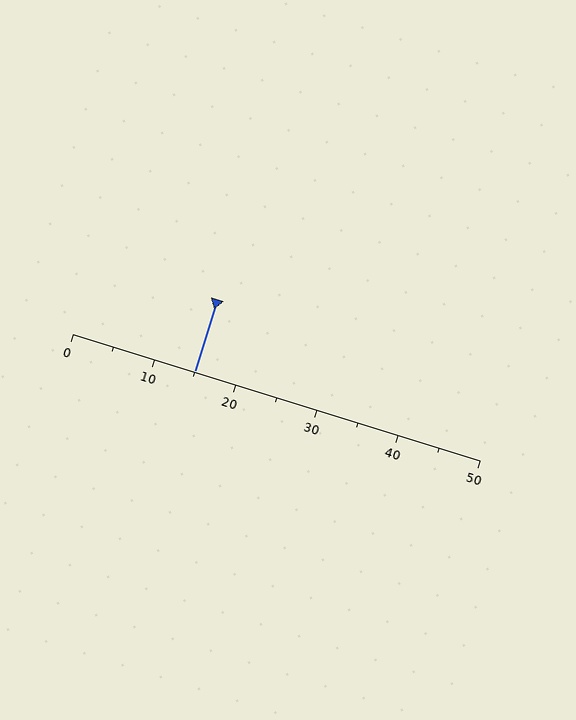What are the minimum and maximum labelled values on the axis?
The axis runs from 0 to 50.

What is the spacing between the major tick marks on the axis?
The major ticks are spaced 10 apart.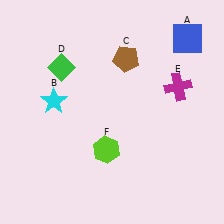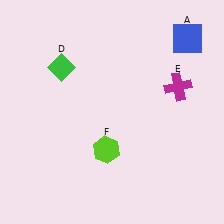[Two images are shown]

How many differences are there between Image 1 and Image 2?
There are 2 differences between the two images.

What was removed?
The cyan star (B), the brown pentagon (C) were removed in Image 2.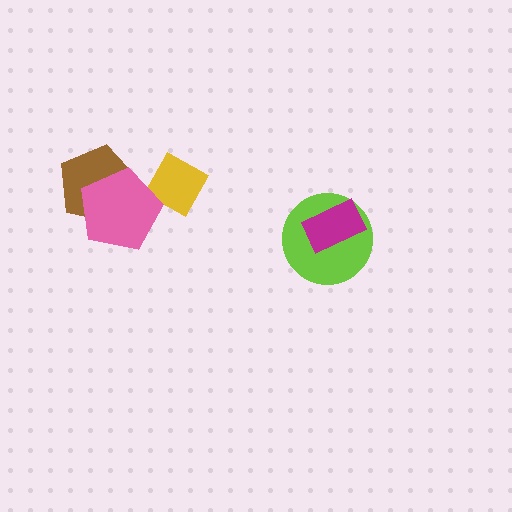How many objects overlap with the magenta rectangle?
1 object overlaps with the magenta rectangle.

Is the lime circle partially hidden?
Yes, it is partially covered by another shape.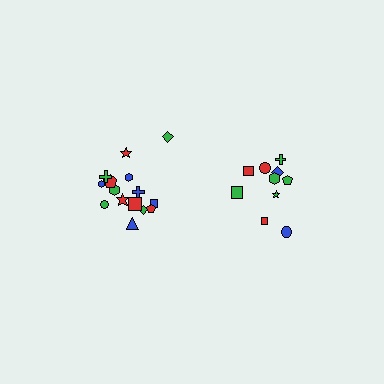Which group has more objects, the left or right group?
The left group.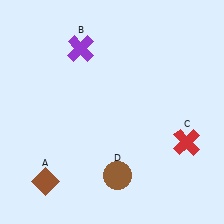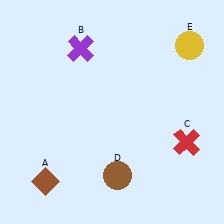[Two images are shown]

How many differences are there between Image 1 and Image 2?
There is 1 difference between the two images.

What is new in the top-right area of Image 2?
A yellow circle (E) was added in the top-right area of Image 2.